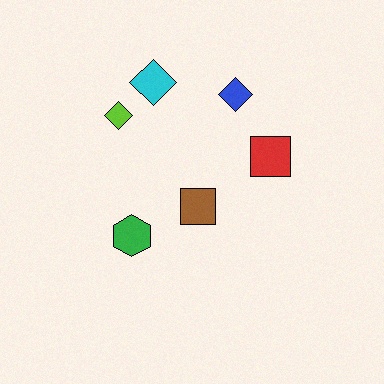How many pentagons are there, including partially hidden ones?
There are no pentagons.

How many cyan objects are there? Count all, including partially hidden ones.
There is 1 cyan object.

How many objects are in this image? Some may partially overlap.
There are 6 objects.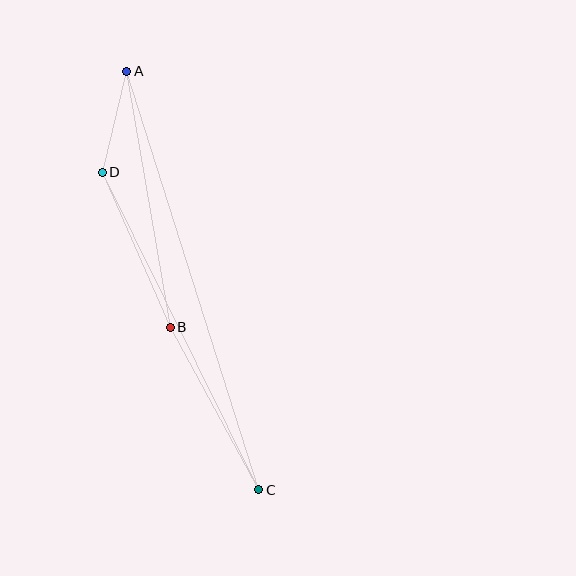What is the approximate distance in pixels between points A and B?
The distance between A and B is approximately 260 pixels.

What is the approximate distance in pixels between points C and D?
The distance between C and D is approximately 354 pixels.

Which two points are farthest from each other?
Points A and C are farthest from each other.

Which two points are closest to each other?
Points A and D are closest to each other.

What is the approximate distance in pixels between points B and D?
The distance between B and D is approximately 169 pixels.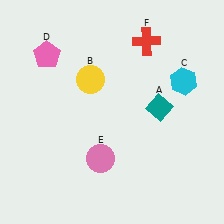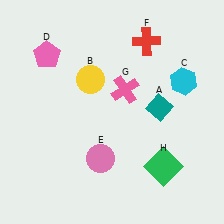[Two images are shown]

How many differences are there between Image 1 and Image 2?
There are 2 differences between the two images.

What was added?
A pink cross (G), a green square (H) were added in Image 2.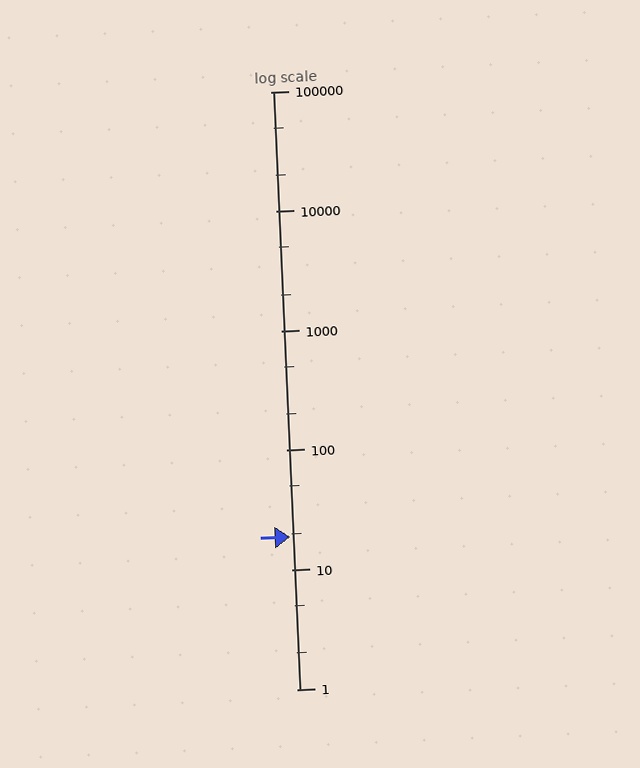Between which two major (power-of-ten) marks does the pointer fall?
The pointer is between 10 and 100.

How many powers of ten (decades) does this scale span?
The scale spans 5 decades, from 1 to 100000.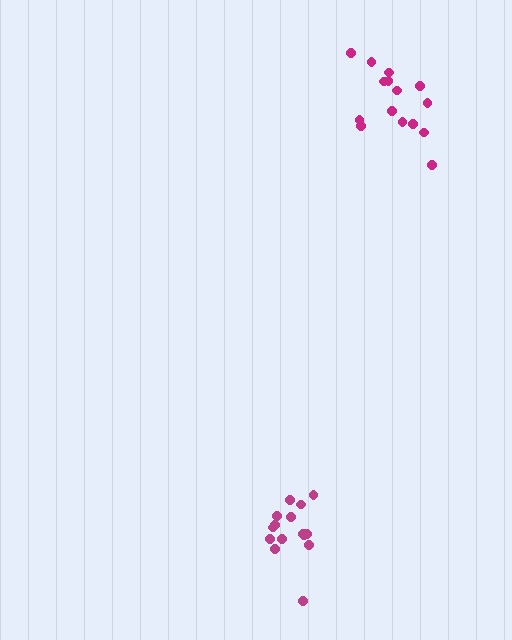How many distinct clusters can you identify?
There are 2 distinct clusters.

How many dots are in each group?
Group 1: 15 dots, Group 2: 15 dots (30 total).